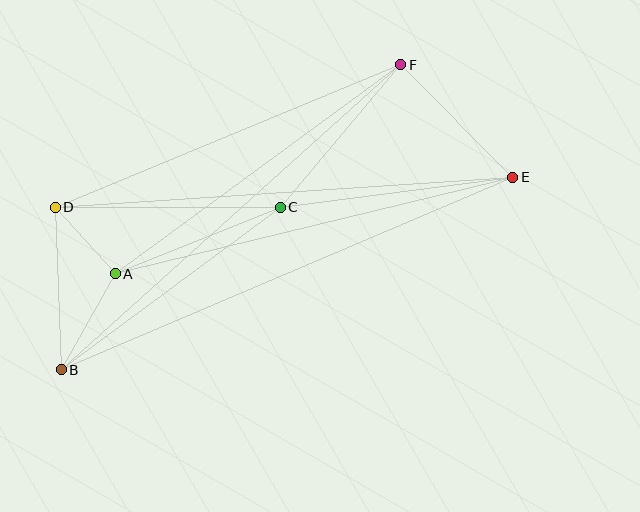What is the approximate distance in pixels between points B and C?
The distance between B and C is approximately 273 pixels.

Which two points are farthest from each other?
Points B and E are farthest from each other.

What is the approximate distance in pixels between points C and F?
The distance between C and F is approximately 187 pixels.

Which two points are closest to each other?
Points A and D are closest to each other.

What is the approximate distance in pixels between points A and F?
The distance between A and F is approximately 354 pixels.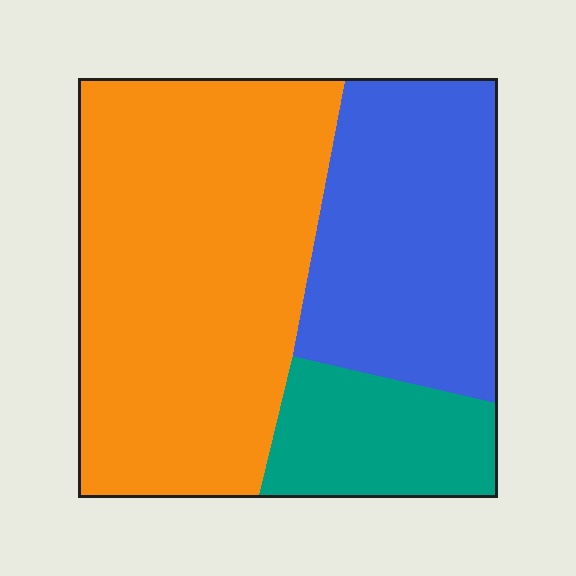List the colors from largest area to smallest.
From largest to smallest: orange, blue, teal.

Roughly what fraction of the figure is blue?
Blue covers roughly 30% of the figure.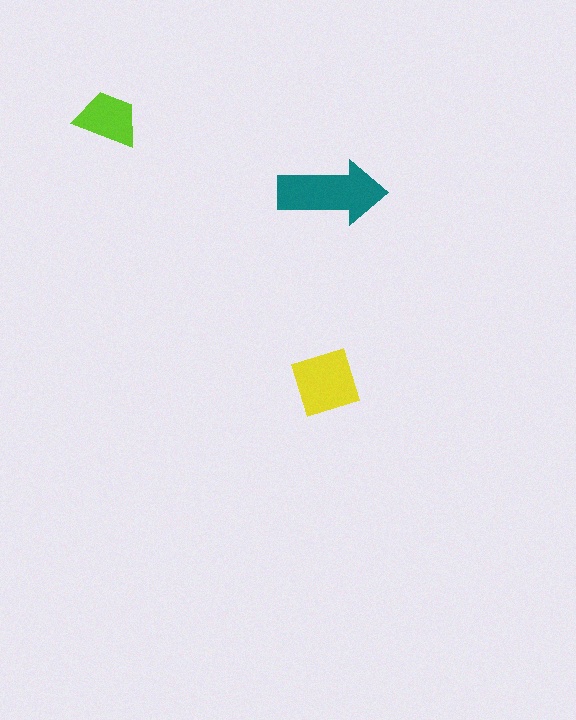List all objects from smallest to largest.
The lime trapezoid, the yellow diamond, the teal arrow.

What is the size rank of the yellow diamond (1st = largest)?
2nd.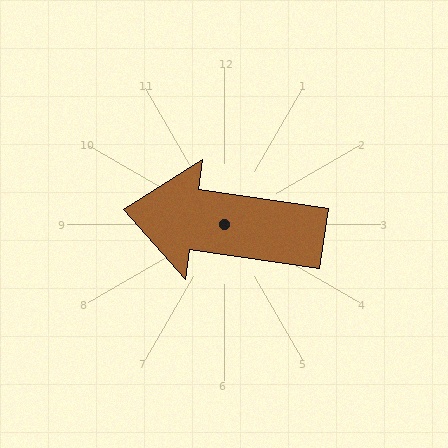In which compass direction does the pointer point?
West.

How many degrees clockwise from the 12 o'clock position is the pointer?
Approximately 278 degrees.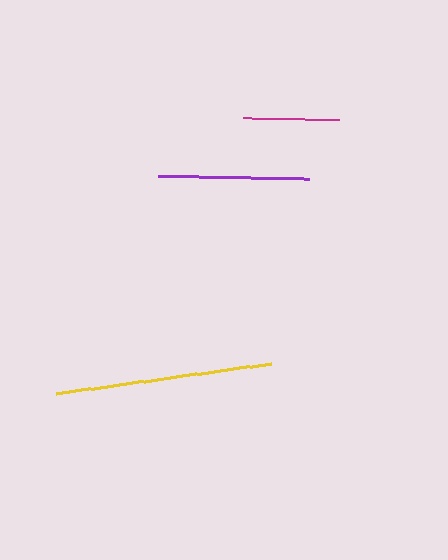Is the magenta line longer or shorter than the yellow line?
The yellow line is longer than the magenta line.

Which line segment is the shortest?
The magenta line is the shortest at approximately 95 pixels.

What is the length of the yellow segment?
The yellow segment is approximately 217 pixels long.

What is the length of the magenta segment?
The magenta segment is approximately 95 pixels long.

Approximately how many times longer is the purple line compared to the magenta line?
The purple line is approximately 1.6 times the length of the magenta line.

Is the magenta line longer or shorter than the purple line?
The purple line is longer than the magenta line.